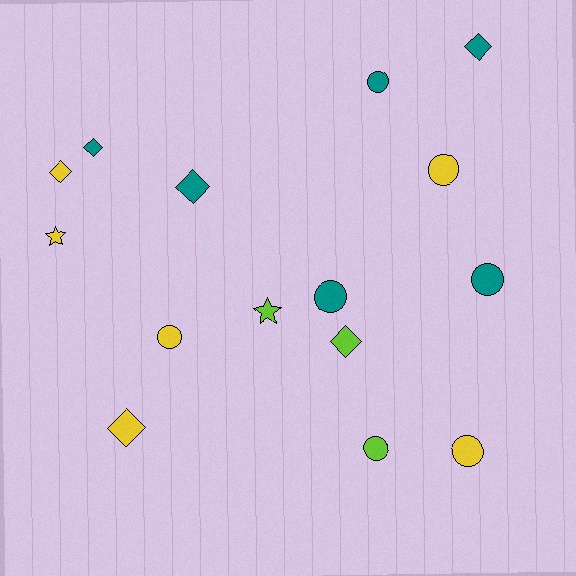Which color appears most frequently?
Teal, with 6 objects.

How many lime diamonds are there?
There is 1 lime diamond.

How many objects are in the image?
There are 15 objects.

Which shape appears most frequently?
Circle, with 7 objects.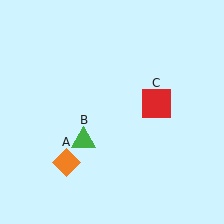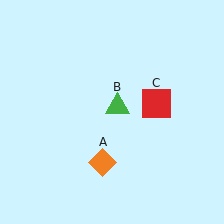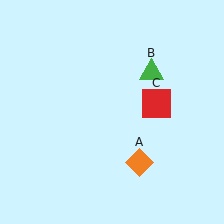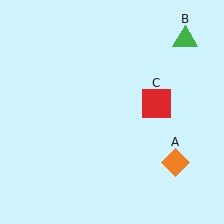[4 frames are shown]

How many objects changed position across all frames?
2 objects changed position: orange diamond (object A), green triangle (object B).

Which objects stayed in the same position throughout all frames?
Red square (object C) remained stationary.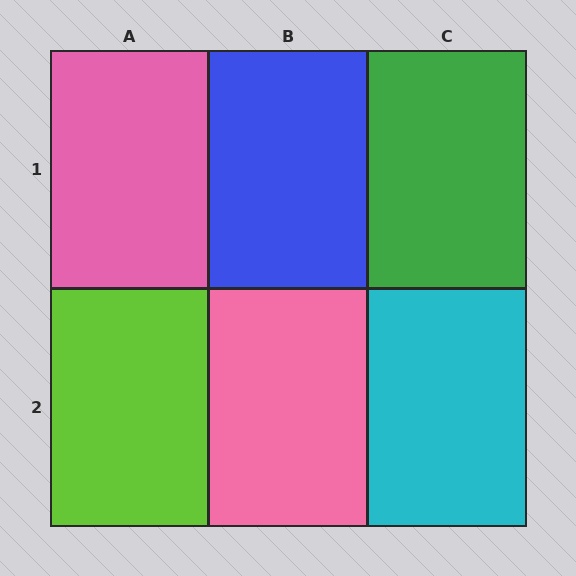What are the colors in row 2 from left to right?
Lime, pink, cyan.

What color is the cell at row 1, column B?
Blue.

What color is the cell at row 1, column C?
Green.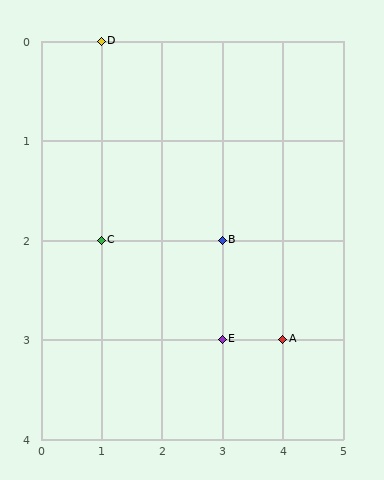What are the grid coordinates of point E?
Point E is at grid coordinates (3, 3).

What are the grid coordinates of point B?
Point B is at grid coordinates (3, 2).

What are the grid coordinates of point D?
Point D is at grid coordinates (1, 0).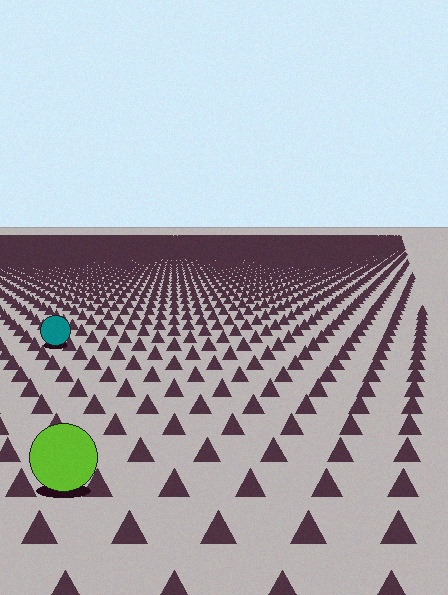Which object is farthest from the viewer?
The teal circle is farthest from the viewer. It appears smaller and the ground texture around it is denser.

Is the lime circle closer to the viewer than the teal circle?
Yes. The lime circle is closer — you can tell from the texture gradient: the ground texture is coarser near it.